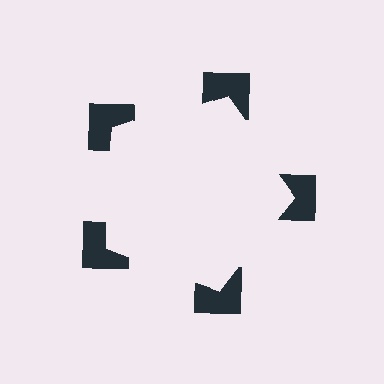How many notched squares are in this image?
There are 5 — one at each vertex of the illusory pentagon.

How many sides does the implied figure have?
5 sides.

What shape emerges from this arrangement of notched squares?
An illusory pentagon — its edges are inferred from the aligned wedge cuts in the notched squares, not physically drawn.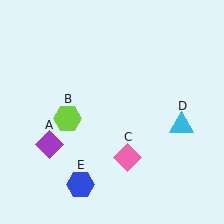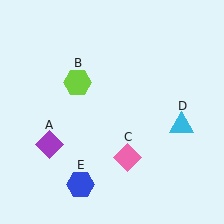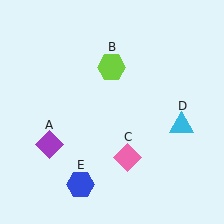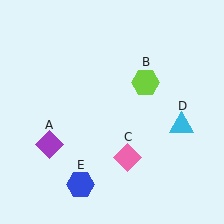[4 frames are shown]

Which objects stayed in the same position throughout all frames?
Purple diamond (object A) and pink diamond (object C) and cyan triangle (object D) and blue hexagon (object E) remained stationary.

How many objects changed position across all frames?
1 object changed position: lime hexagon (object B).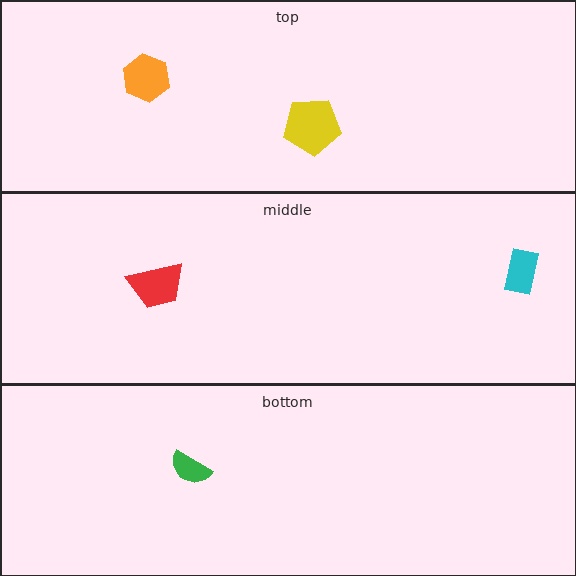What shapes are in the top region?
The yellow pentagon, the orange hexagon.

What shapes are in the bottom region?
The green semicircle.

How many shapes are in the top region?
2.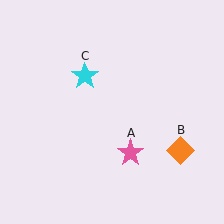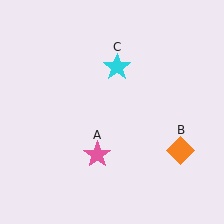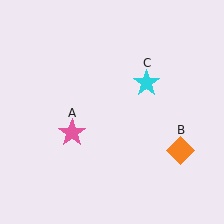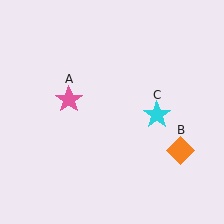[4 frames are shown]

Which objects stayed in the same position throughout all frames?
Orange diamond (object B) remained stationary.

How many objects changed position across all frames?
2 objects changed position: pink star (object A), cyan star (object C).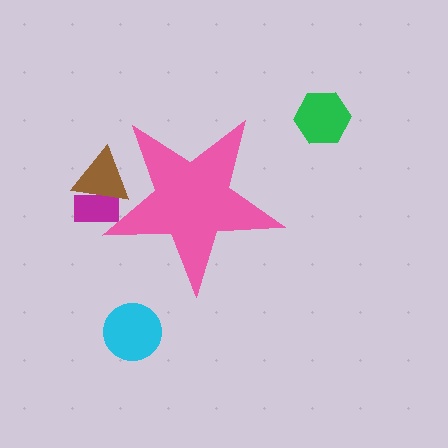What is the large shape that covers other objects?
A pink star.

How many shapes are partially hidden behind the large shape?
2 shapes are partially hidden.